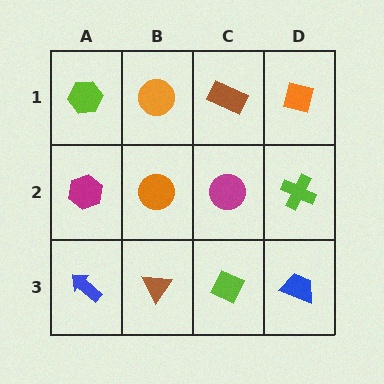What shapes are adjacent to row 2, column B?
An orange circle (row 1, column B), a brown triangle (row 3, column B), a magenta hexagon (row 2, column A), a magenta circle (row 2, column C).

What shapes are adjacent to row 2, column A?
A lime hexagon (row 1, column A), a blue arrow (row 3, column A), an orange circle (row 2, column B).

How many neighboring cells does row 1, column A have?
2.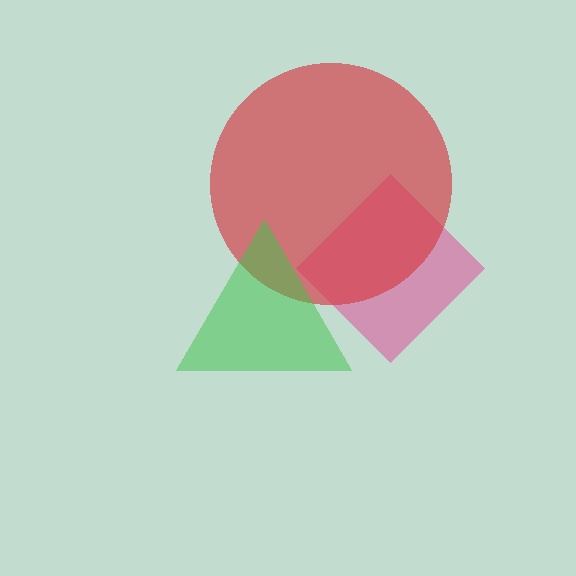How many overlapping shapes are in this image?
There are 3 overlapping shapes in the image.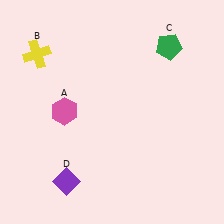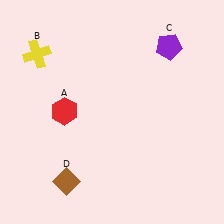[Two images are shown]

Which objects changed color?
A changed from pink to red. C changed from green to purple. D changed from purple to brown.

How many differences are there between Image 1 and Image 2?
There are 3 differences between the two images.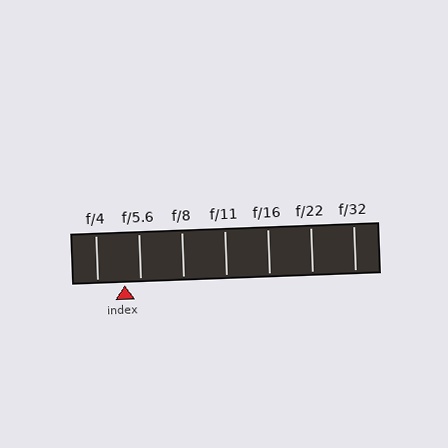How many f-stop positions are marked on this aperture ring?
There are 7 f-stop positions marked.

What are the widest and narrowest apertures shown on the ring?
The widest aperture shown is f/4 and the narrowest is f/32.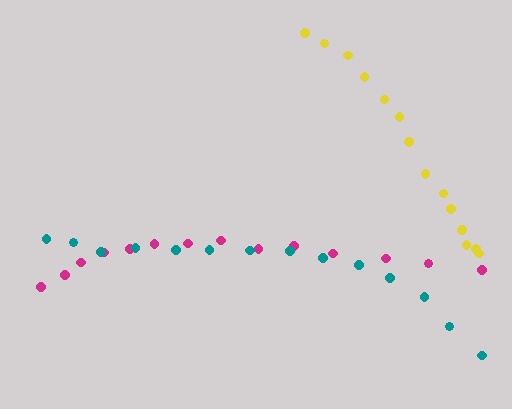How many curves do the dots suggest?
There are 3 distinct paths.